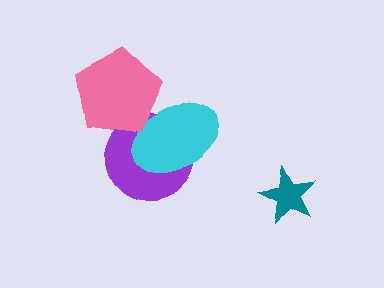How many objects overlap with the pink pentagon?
2 objects overlap with the pink pentagon.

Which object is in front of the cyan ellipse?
The pink pentagon is in front of the cyan ellipse.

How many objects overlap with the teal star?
0 objects overlap with the teal star.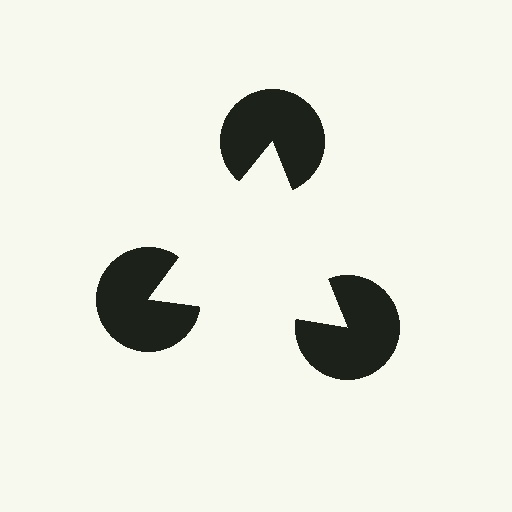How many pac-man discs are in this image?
There are 3 — one at each vertex of the illusory triangle.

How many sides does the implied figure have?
3 sides.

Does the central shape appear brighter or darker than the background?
It typically appears slightly brighter than the background, even though no actual brightness change is drawn.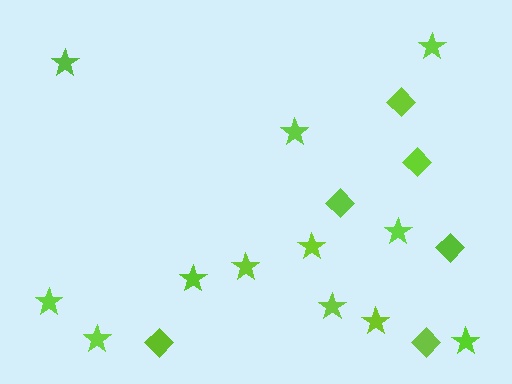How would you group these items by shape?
There are 2 groups: one group of diamonds (6) and one group of stars (12).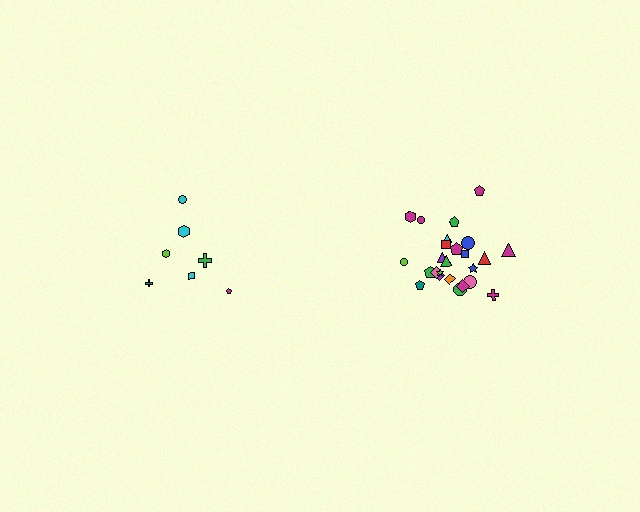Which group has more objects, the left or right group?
The right group.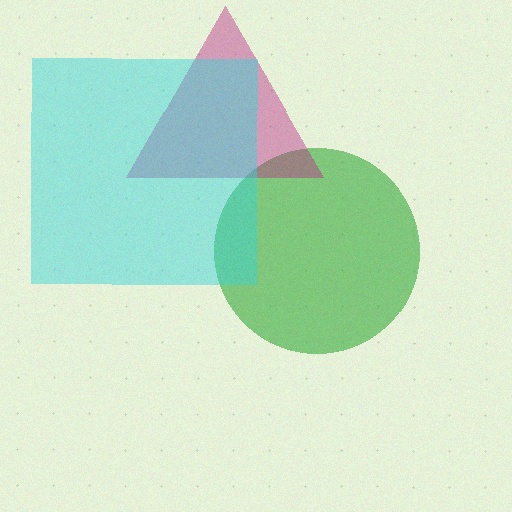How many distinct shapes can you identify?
There are 3 distinct shapes: a green circle, a magenta triangle, a cyan square.